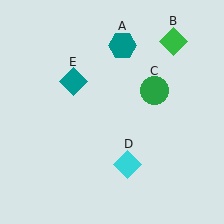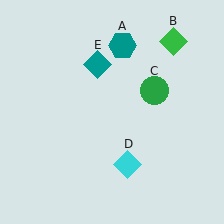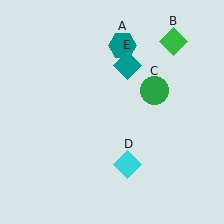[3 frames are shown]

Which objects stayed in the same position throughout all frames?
Teal hexagon (object A) and green diamond (object B) and green circle (object C) and cyan diamond (object D) remained stationary.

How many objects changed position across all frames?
1 object changed position: teal diamond (object E).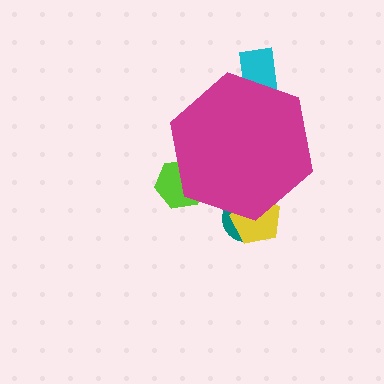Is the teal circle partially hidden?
Yes, the teal circle is partially hidden behind the magenta hexagon.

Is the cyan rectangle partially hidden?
Yes, the cyan rectangle is partially hidden behind the magenta hexagon.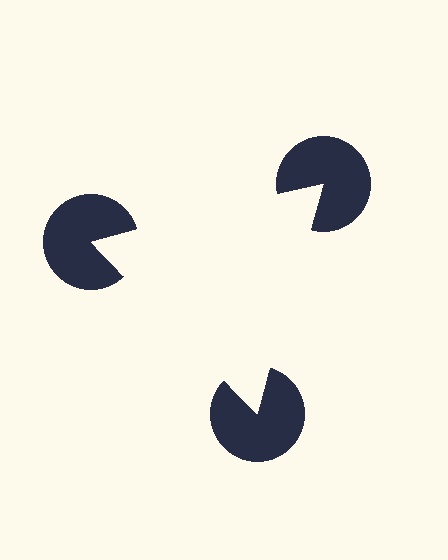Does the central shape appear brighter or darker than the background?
It typically appears slightly brighter than the background, even though no actual brightness change is drawn.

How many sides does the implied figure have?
3 sides.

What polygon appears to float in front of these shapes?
An illusory triangle — its edges are inferred from the aligned wedge cuts in the pac-man discs, not physically drawn.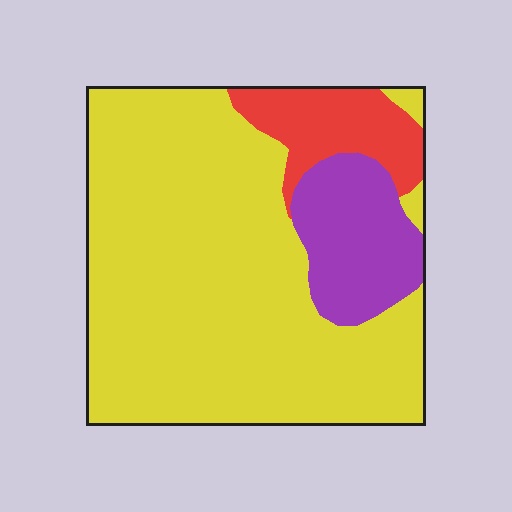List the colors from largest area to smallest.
From largest to smallest: yellow, purple, red.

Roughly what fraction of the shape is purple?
Purple takes up less than a sixth of the shape.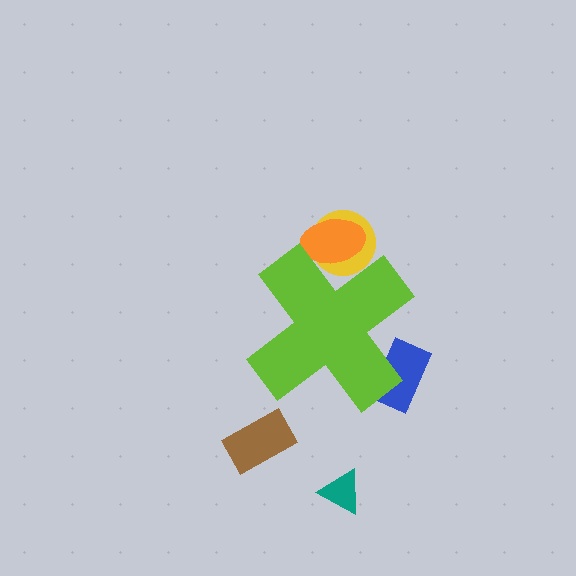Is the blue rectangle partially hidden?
Yes, the blue rectangle is partially hidden behind the lime cross.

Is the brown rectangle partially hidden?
No, the brown rectangle is fully visible.